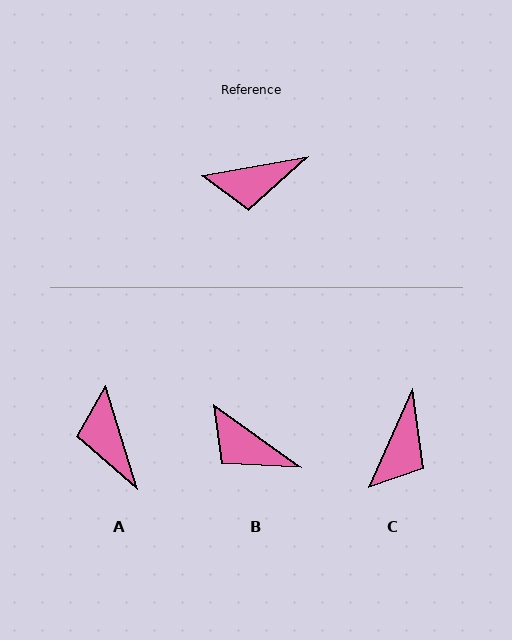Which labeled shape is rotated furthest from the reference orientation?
A, about 83 degrees away.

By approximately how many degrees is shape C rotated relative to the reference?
Approximately 56 degrees counter-clockwise.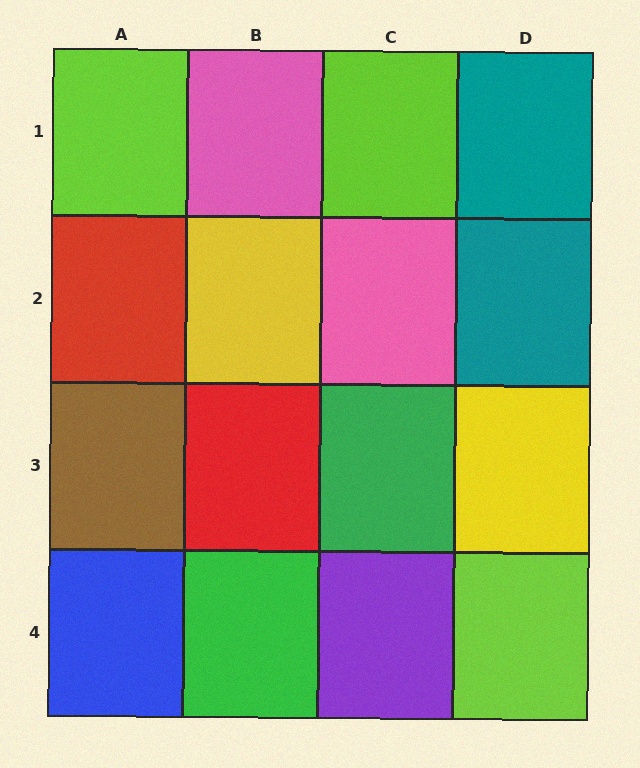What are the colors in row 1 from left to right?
Lime, pink, lime, teal.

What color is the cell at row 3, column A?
Brown.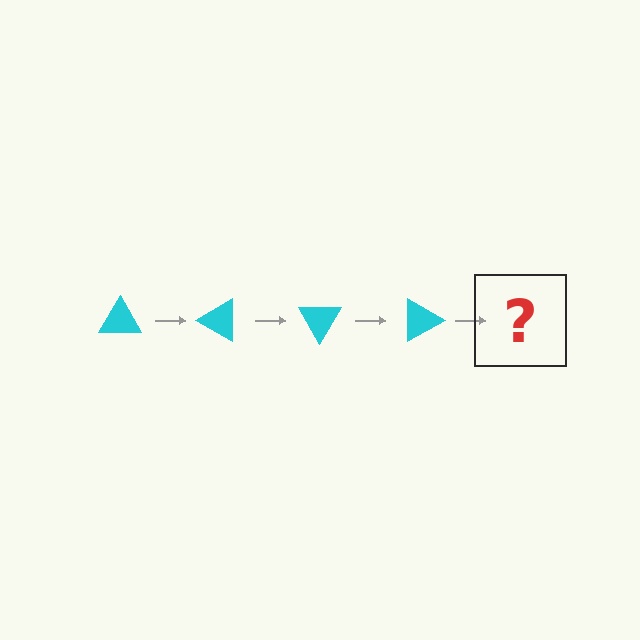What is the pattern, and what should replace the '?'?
The pattern is that the triangle rotates 30 degrees each step. The '?' should be a cyan triangle rotated 120 degrees.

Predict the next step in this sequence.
The next step is a cyan triangle rotated 120 degrees.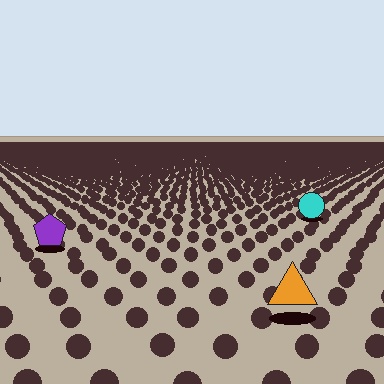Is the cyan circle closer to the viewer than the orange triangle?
No. The orange triangle is closer — you can tell from the texture gradient: the ground texture is coarser near it.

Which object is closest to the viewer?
The orange triangle is closest. The texture marks near it are larger and more spread out.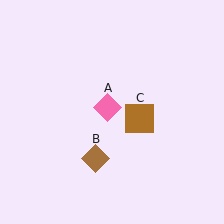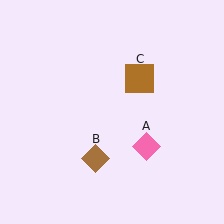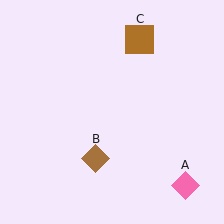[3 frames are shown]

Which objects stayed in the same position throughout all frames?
Brown diamond (object B) remained stationary.